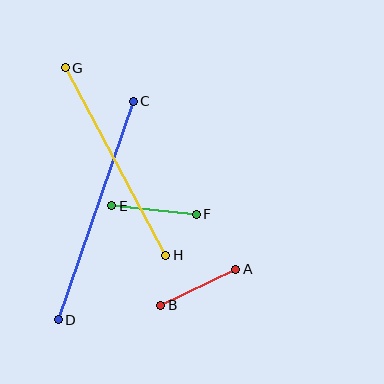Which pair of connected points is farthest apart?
Points C and D are farthest apart.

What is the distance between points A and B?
The distance is approximately 83 pixels.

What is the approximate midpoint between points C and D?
The midpoint is at approximately (96, 211) pixels.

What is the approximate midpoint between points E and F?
The midpoint is at approximately (154, 210) pixels.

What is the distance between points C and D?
The distance is approximately 231 pixels.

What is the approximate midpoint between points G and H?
The midpoint is at approximately (115, 162) pixels.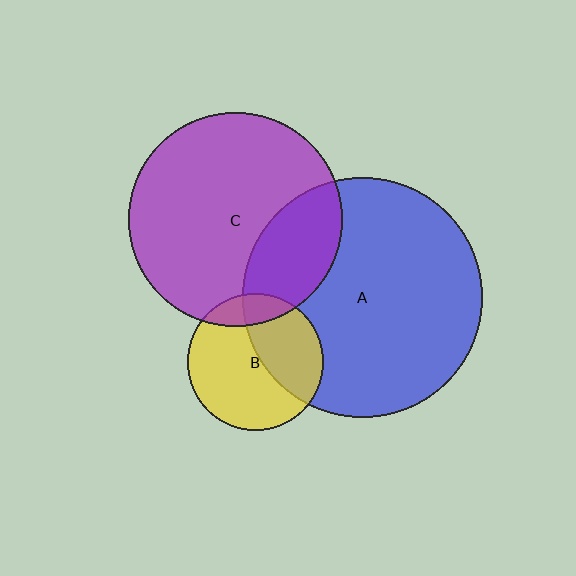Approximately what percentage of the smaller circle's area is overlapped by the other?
Approximately 15%.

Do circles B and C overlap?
Yes.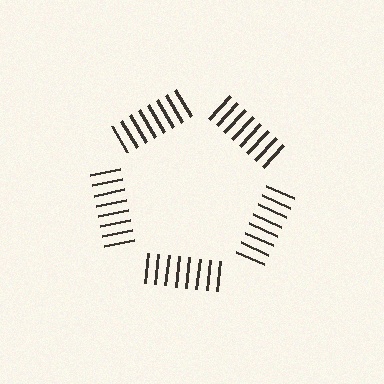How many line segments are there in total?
40 — 8 along each of the 5 edges.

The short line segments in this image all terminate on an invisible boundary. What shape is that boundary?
An illusory pentagon — the line segments terminate on its edges but no continuous stroke is drawn.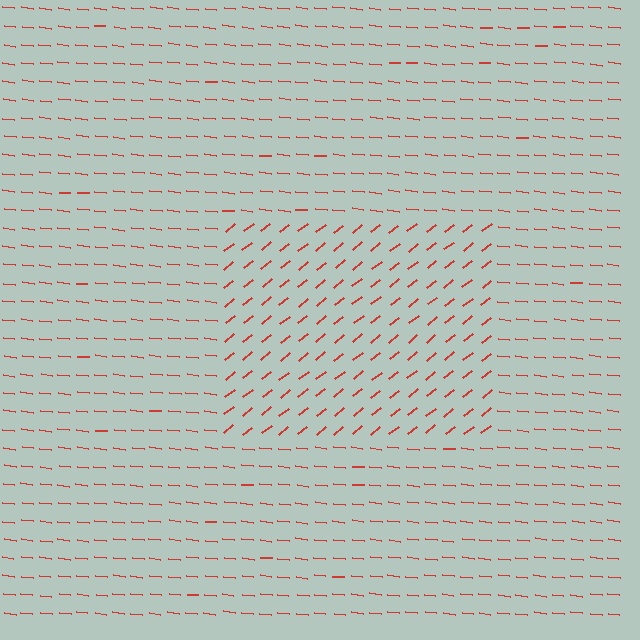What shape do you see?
I see a rectangle.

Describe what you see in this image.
The image is filled with small red line segments. A rectangle region in the image has lines oriented differently from the surrounding lines, creating a visible texture boundary.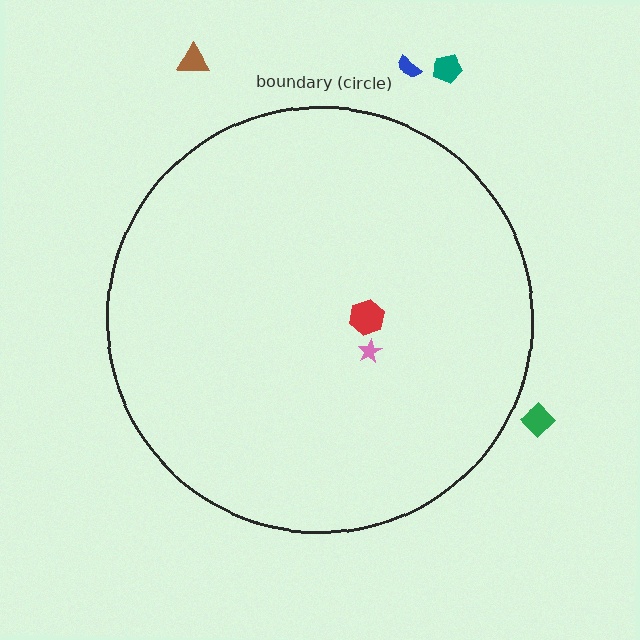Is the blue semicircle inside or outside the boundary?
Outside.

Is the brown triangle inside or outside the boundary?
Outside.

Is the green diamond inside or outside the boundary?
Outside.